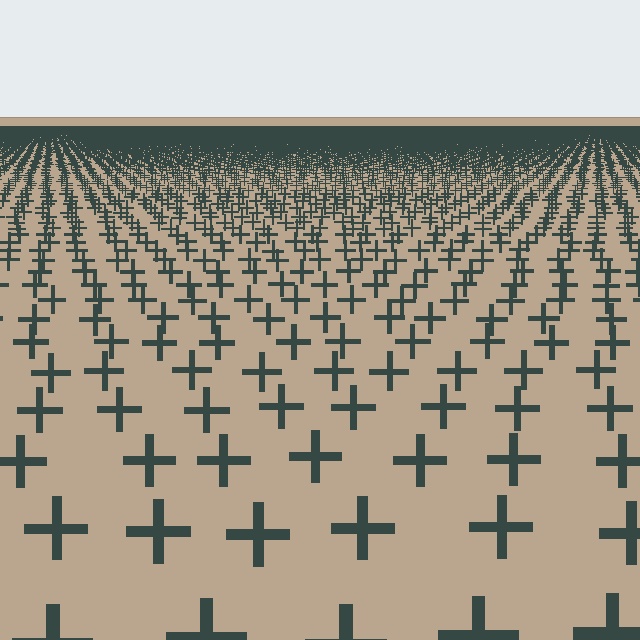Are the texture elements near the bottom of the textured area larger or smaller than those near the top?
Larger. Near the bottom, elements are closer to the viewer and appear at a bigger on-screen size.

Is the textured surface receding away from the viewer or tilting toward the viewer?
The surface is receding away from the viewer. Texture elements get smaller and denser toward the top.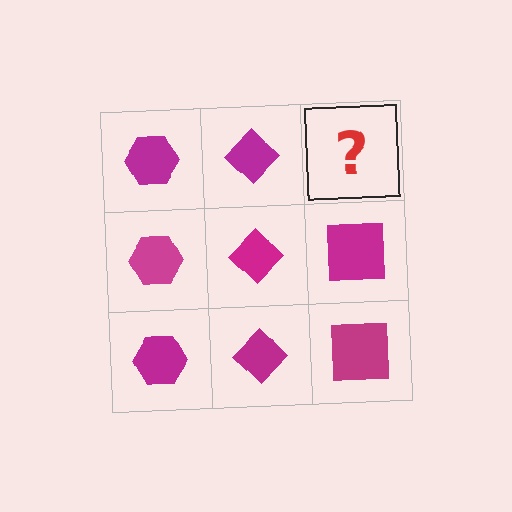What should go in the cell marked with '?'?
The missing cell should contain a magenta square.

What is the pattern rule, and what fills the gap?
The rule is that each column has a consistent shape. The gap should be filled with a magenta square.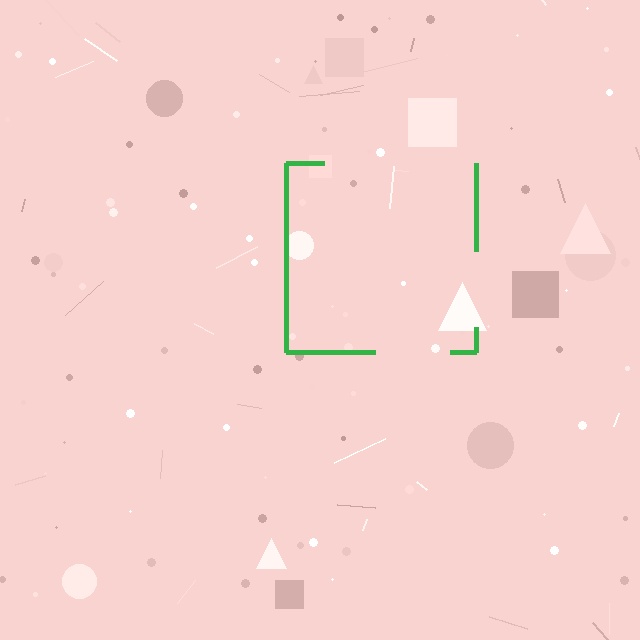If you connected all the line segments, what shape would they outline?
They would outline a square.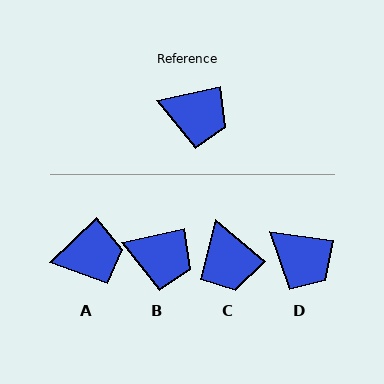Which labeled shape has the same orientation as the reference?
B.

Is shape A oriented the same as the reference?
No, it is off by about 31 degrees.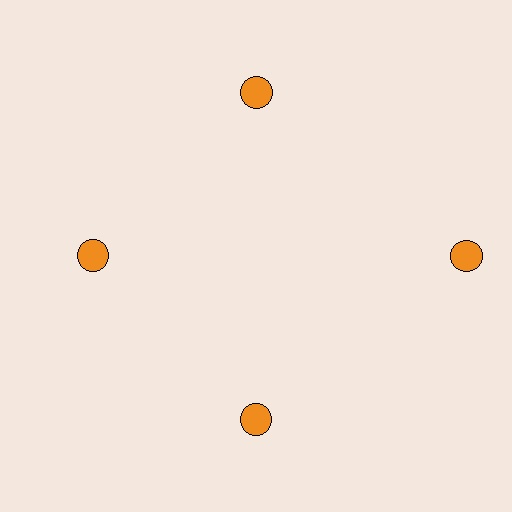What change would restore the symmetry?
The symmetry would be restored by moving it inward, back onto the ring so that all 4 circles sit at equal angles and equal distance from the center.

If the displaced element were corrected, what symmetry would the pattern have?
It would have 4-fold rotational symmetry — the pattern would map onto itself every 90 degrees.